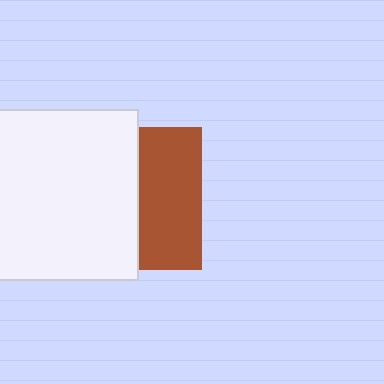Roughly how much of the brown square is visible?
A small part of it is visible (roughly 44%).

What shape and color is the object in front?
The object in front is a white square.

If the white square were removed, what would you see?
You would see the complete brown square.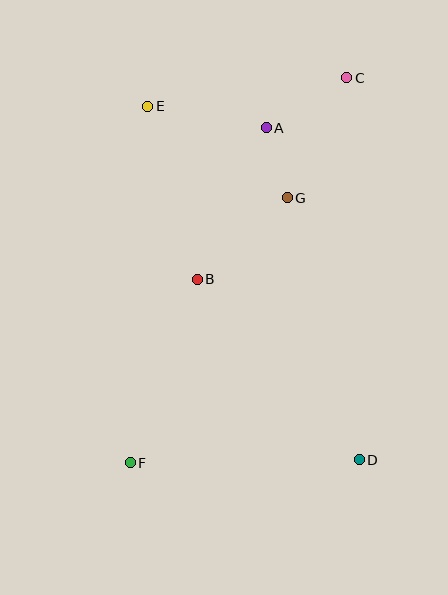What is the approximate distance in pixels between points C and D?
The distance between C and D is approximately 382 pixels.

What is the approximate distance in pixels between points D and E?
The distance between D and E is approximately 412 pixels.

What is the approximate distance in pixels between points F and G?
The distance between F and G is approximately 308 pixels.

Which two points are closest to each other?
Points A and G are closest to each other.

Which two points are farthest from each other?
Points C and F are farthest from each other.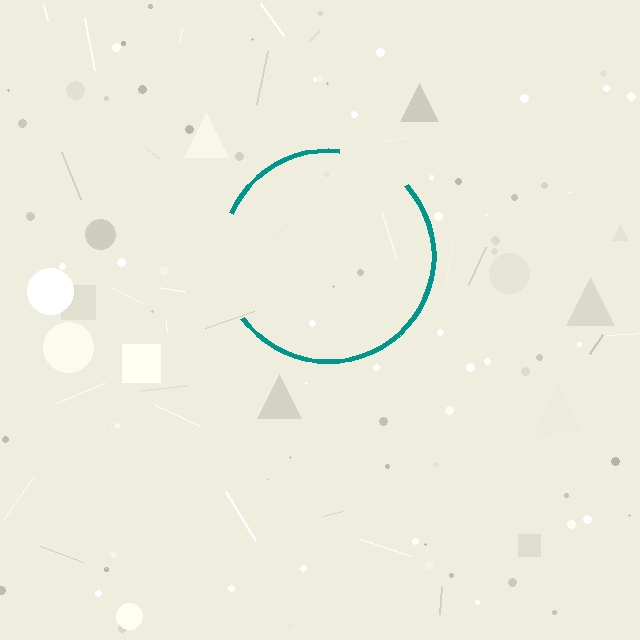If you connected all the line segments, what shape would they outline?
They would outline a circle.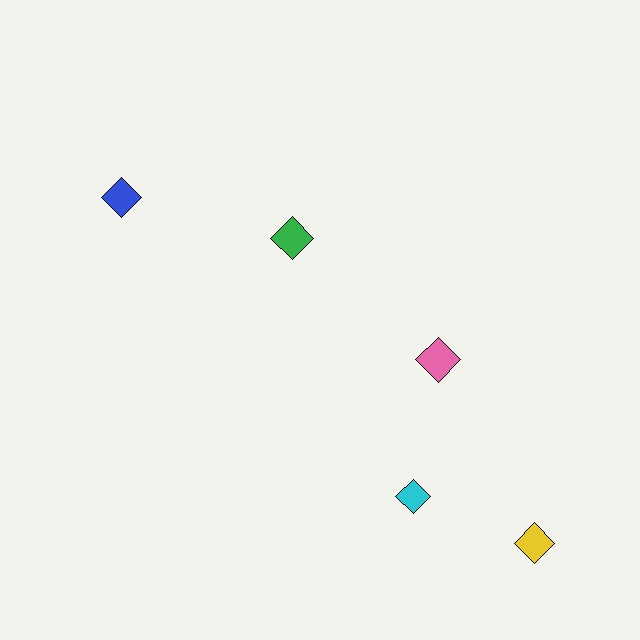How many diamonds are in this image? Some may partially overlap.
There are 5 diamonds.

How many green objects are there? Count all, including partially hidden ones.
There is 1 green object.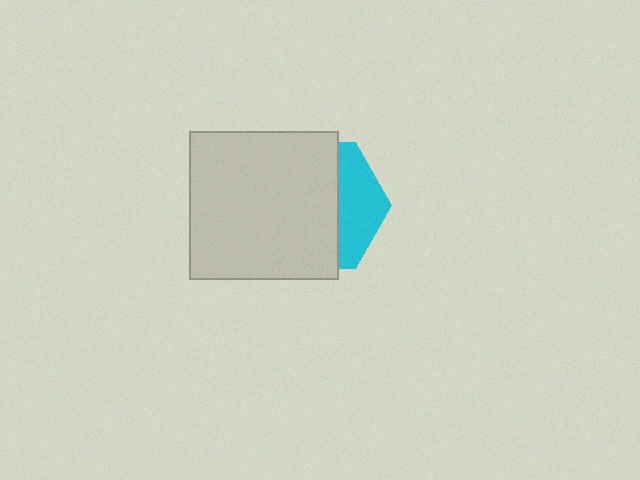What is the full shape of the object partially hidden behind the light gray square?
The partially hidden object is a cyan hexagon.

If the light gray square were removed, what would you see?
You would see the complete cyan hexagon.